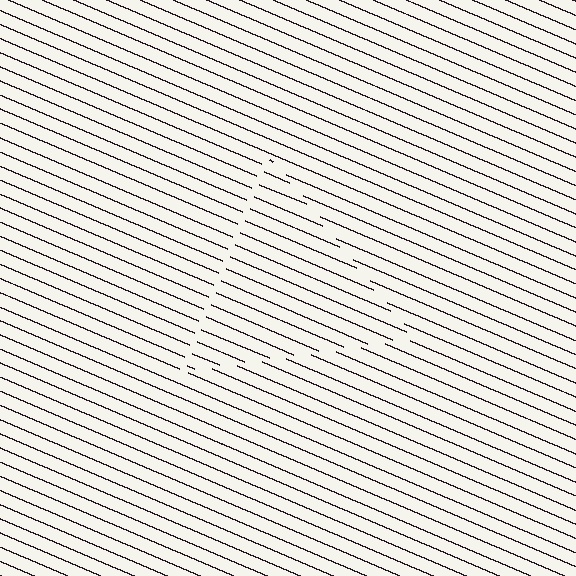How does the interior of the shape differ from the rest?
The interior of the shape contains the same grating, shifted by half a period — the contour is defined by the phase discontinuity where line-ends from the inner and outer gratings abut.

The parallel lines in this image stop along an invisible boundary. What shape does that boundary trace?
An illusory triangle. The interior of the shape contains the same grating, shifted by half a period — the contour is defined by the phase discontinuity where line-ends from the inner and outer gratings abut.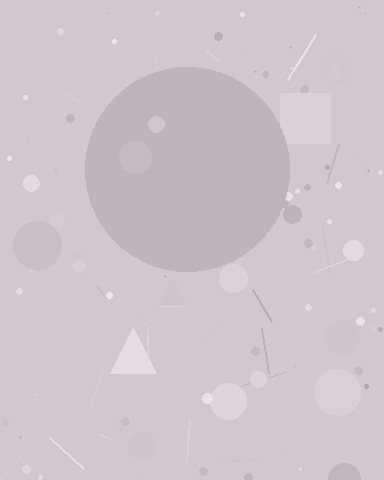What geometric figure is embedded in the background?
A circle is embedded in the background.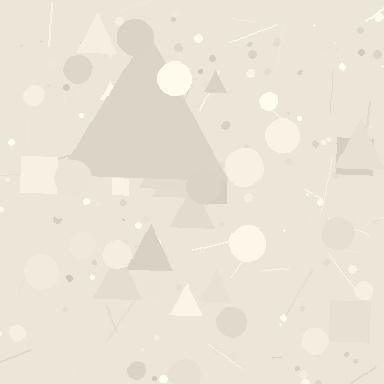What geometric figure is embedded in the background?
A triangle is embedded in the background.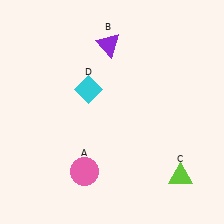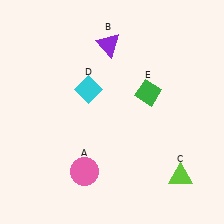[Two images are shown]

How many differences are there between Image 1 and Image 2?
There is 1 difference between the two images.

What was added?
A green diamond (E) was added in Image 2.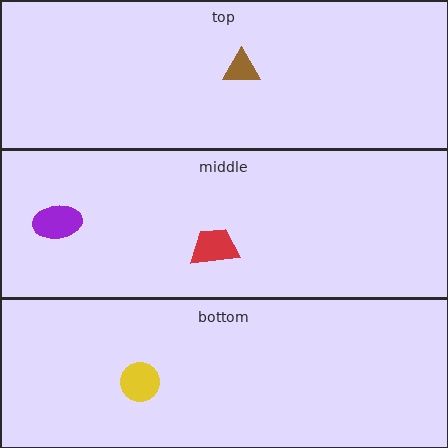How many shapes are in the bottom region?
1.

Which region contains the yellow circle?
The bottom region.